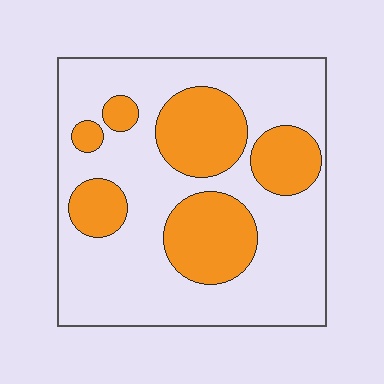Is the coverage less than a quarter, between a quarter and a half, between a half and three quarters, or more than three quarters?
Between a quarter and a half.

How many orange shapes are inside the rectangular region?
6.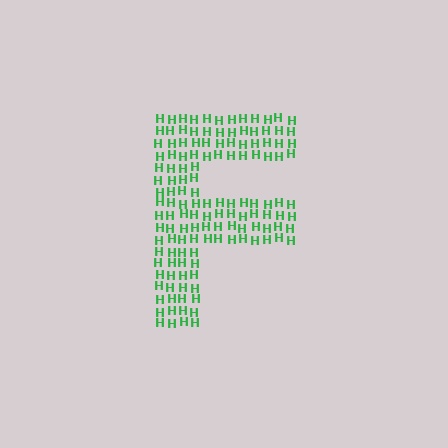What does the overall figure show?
The overall figure shows the letter F.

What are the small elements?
The small elements are letter H's.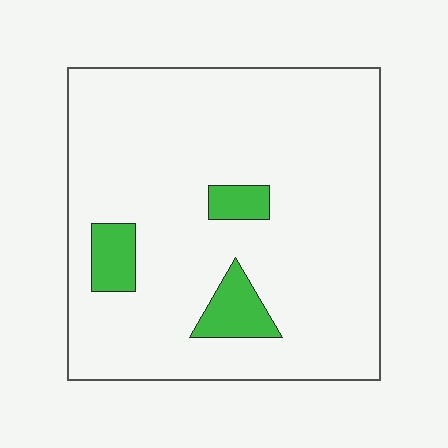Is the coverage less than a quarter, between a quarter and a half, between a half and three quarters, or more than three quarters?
Less than a quarter.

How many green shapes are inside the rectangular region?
3.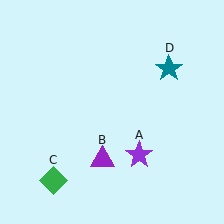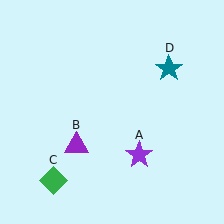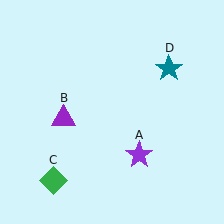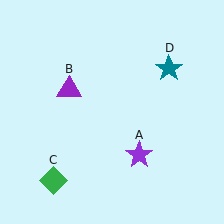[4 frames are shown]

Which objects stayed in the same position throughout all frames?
Purple star (object A) and green diamond (object C) and teal star (object D) remained stationary.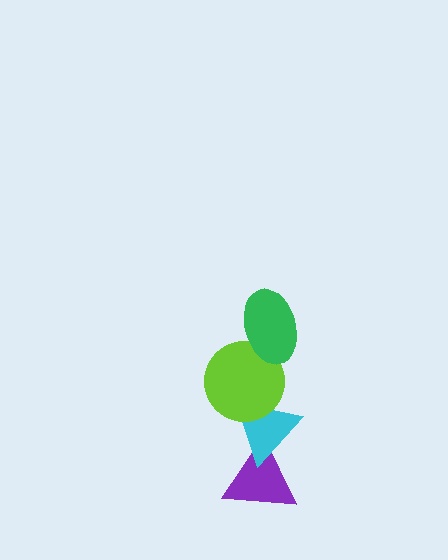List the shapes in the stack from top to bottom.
From top to bottom: the green ellipse, the lime circle, the cyan triangle, the purple triangle.